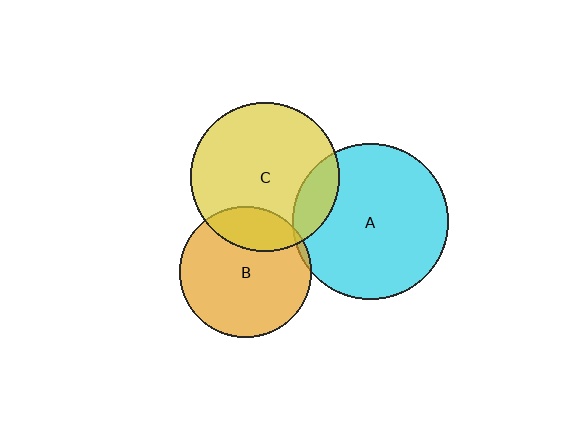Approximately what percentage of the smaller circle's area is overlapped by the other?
Approximately 15%.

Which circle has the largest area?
Circle A (cyan).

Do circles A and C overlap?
Yes.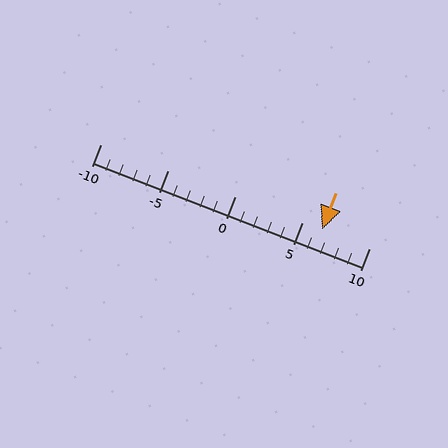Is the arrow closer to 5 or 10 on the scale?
The arrow is closer to 5.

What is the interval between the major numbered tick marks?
The major tick marks are spaced 5 units apart.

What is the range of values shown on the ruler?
The ruler shows values from -10 to 10.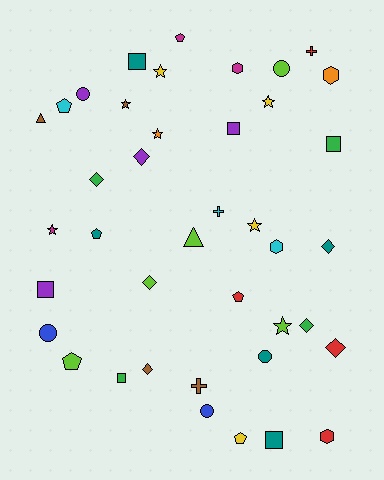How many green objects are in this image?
There are 4 green objects.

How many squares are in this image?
There are 6 squares.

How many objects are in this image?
There are 40 objects.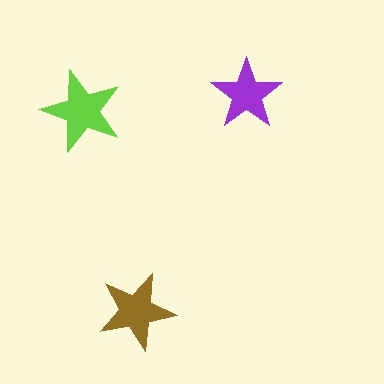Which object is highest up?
The purple star is topmost.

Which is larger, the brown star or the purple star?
The brown one.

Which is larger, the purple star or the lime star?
The lime one.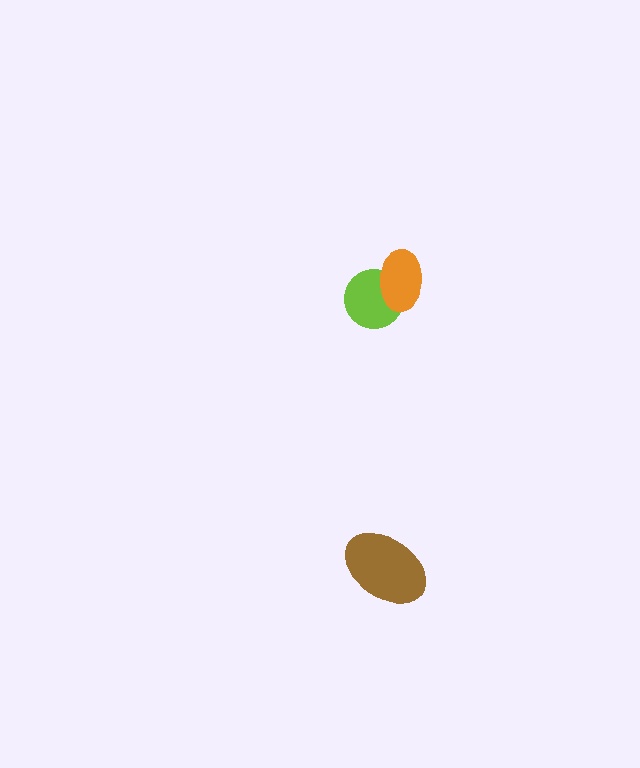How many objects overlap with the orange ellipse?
1 object overlaps with the orange ellipse.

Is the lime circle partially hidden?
Yes, it is partially covered by another shape.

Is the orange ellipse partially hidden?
No, no other shape covers it.